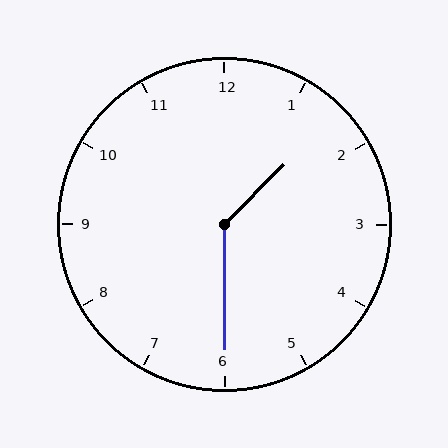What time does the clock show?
1:30.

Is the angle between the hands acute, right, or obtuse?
It is obtuse.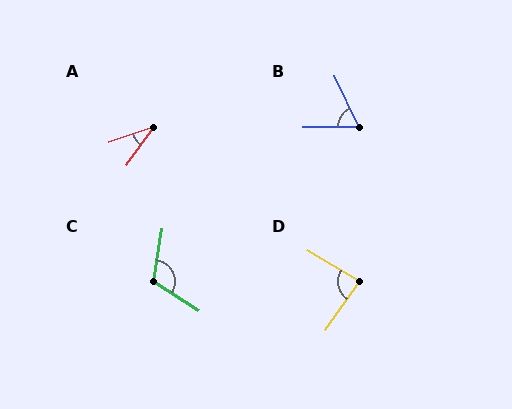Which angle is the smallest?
A, at approximately 35 degrees.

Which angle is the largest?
C, at approximately 114 degrees.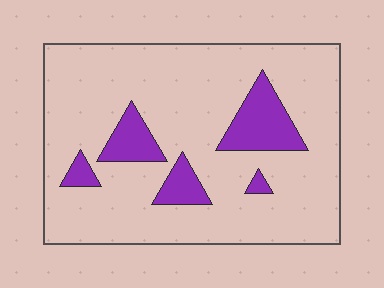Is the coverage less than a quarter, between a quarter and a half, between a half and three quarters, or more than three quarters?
Less than a quarter.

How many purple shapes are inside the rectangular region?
5.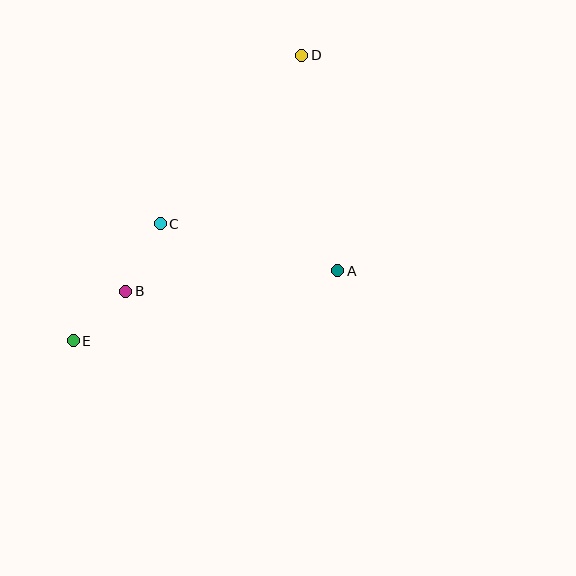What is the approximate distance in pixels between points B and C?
The distance between B and C is approximately 76 pixels.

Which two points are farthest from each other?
Points D and E are farthest from each other.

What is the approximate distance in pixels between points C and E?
The distance between C and E is approximately 146 pixels.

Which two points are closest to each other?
Points B and E are closest to each other.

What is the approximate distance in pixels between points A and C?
The distance between A and C is approximately 184 pixels.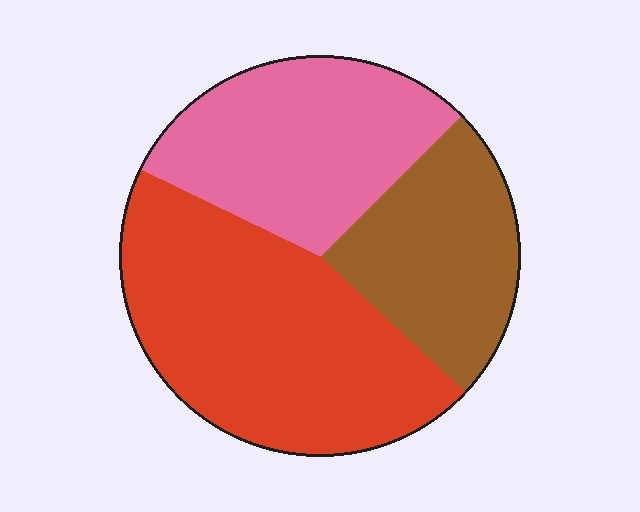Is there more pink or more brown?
Pink.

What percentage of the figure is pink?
Pink takes up about one third (1/3) of the figure.